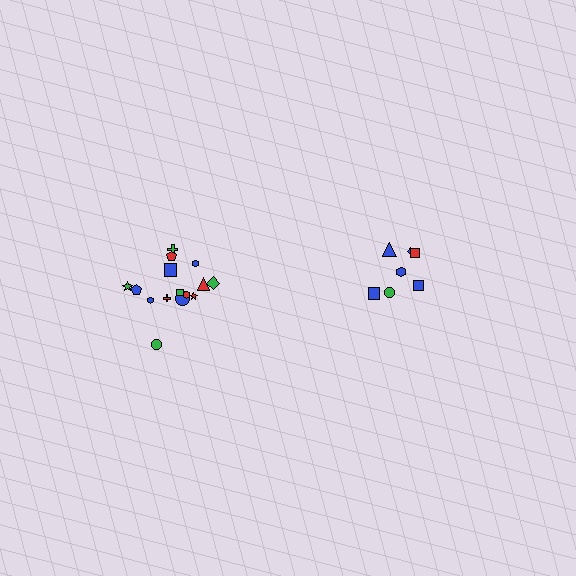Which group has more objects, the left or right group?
The left group.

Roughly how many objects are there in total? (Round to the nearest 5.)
Roughly 20 objects in total.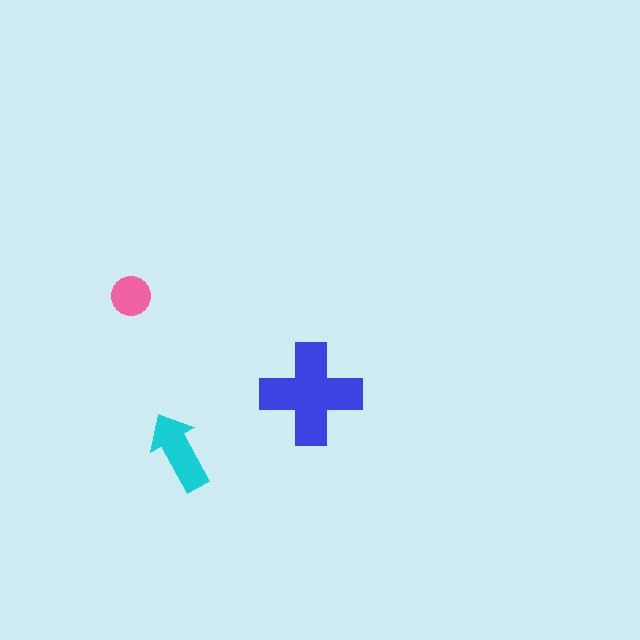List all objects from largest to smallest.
The blue cross, the cyan arrow, the pink circle.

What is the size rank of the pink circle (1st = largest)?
3rd.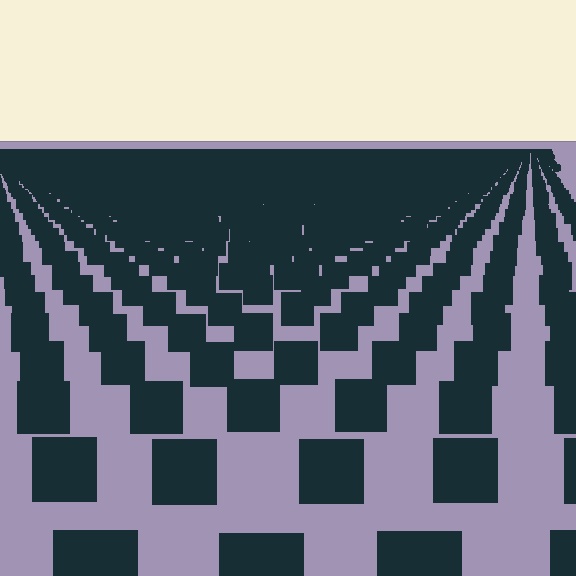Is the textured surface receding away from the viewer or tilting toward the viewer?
The surface is receding away from the viewer. Texture elements get smaller and denser toward the top.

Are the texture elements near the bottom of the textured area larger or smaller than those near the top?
Larger. Near the bottom, elements are closer to the viewer and appear at a bigger on-screen size.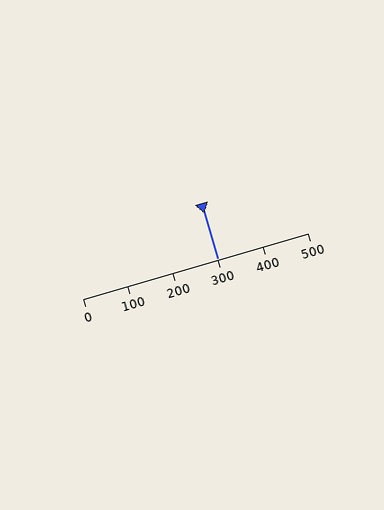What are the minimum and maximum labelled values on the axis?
The axis runs from 0 to 500.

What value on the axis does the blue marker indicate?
The marker indicates approximately 300.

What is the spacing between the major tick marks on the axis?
The major ticks are spaced 100 apart.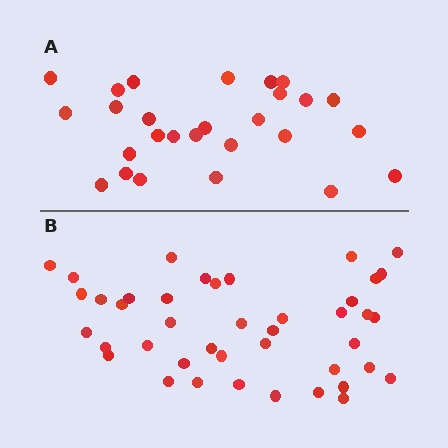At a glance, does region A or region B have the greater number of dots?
Region B (the bottom region) has more dots.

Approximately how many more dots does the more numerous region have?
Region B has approximately 15 more dots than region A.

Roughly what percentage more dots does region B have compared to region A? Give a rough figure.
About 55% more.